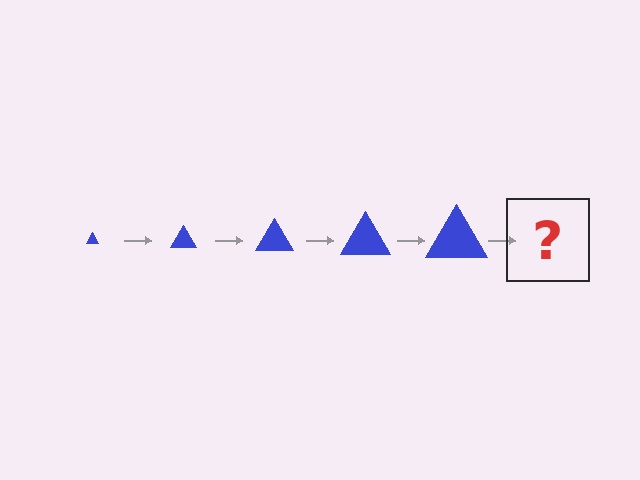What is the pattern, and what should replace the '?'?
The pattern is that the triangle gets progressively larger each step. The '?' should be a blue triangle, larger than the previous one.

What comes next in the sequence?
The next element should be a blue triangle, larger than the previous one.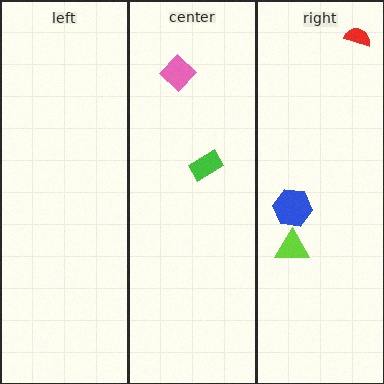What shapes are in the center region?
The green rectangle, the pink diamond.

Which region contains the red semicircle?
The right region.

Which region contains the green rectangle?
The center region.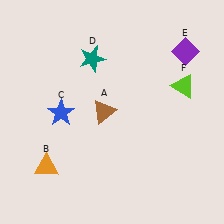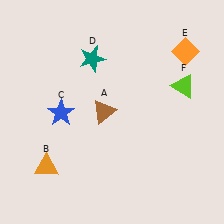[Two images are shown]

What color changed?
The diamond (E) changed from purple in Image 1 to orange in Image 2.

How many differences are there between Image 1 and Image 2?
There is 1 difference between the two images.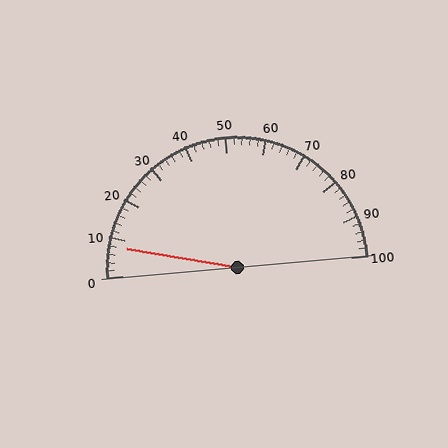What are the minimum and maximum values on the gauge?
The gauge ranges from 0 to 100.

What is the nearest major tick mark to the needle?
The nearest major tick mark is 10.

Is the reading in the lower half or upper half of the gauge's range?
The reading is in the lower half of the range (0 to 100).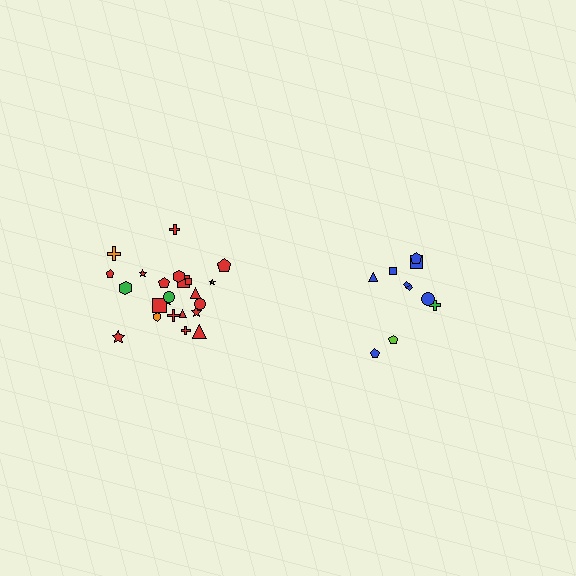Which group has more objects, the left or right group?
The left group.